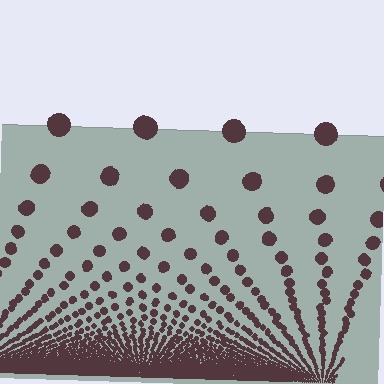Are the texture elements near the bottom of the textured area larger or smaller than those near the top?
Smaller. The gradient is inverted — elements near the bottom are smaller and denser.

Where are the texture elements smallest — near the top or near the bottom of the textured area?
Near the bottom.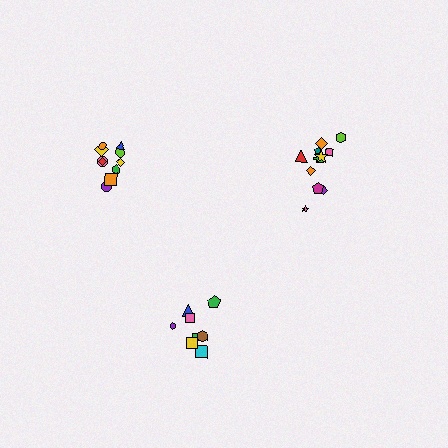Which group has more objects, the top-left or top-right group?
The top-right group.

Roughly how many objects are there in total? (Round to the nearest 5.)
Roughly 30 objects in total.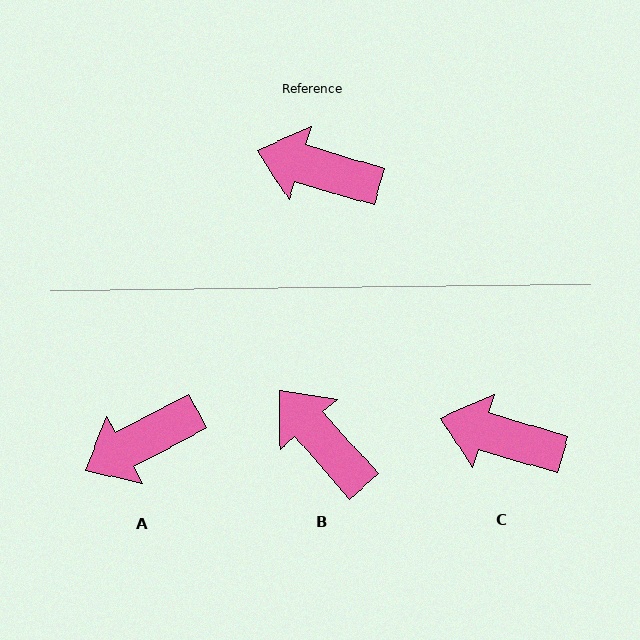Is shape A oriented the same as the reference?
No, it is off by about 44 degrees.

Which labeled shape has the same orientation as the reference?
C.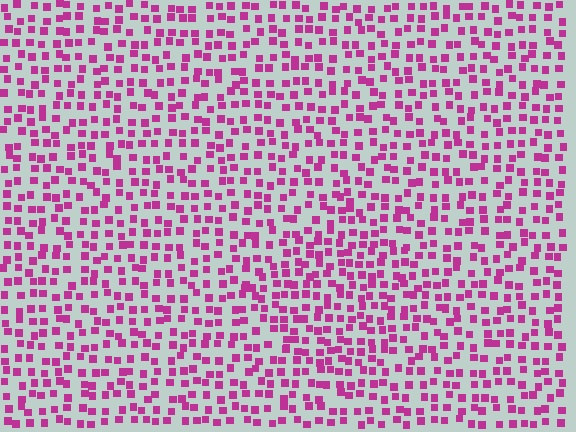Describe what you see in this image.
The image contains small magenta elements arranged at two different densities. A diamond-shaped region is visible where the elements are more densely packed than the surrounding area.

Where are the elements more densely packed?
The elements are more densely packed inside the diamond boundary.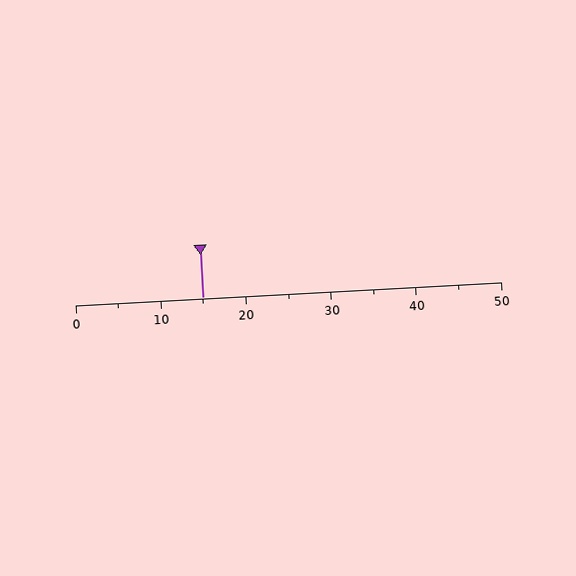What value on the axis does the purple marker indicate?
The marker indicates approximately 15.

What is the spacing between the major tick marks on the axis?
The major ticks are spaced 10 apart.